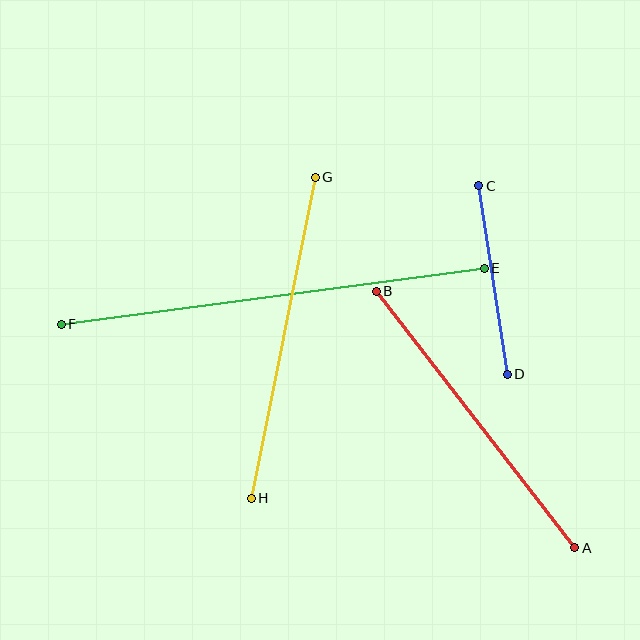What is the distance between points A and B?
The distance is approximately 325 pixels.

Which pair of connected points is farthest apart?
Points E and F are farthest apart.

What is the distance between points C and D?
The distance is approximately 191 pixels.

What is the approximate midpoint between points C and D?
The midpoint is at approximately (493, 280) pixels.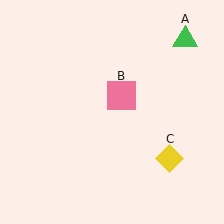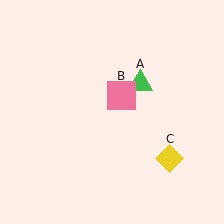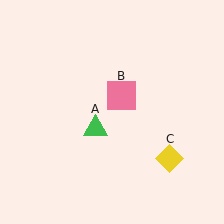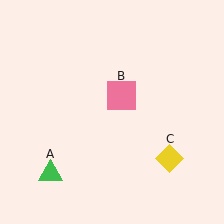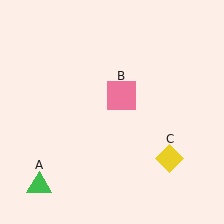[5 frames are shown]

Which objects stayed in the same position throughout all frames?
Pink square (object B) and yellow diamond (object C) remained stationary.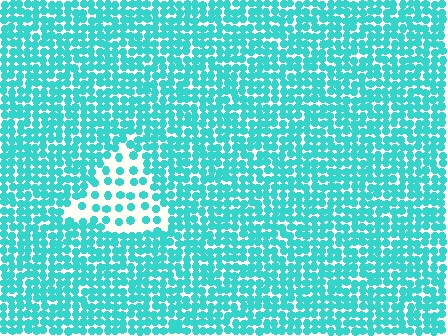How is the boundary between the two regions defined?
The boundary is defined by a change in element density (approximately 2.5x ratio). All elements are the same color, size, and shape.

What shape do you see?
I see a triangle.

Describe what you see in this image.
The image contains small cyan elements arranged at two different densities. A triangle-shaped region is visible where the elements are less densely packed than the surrounding area.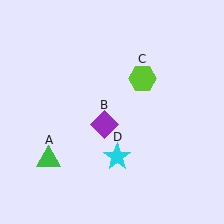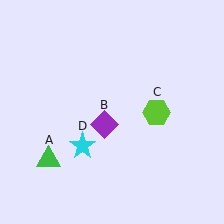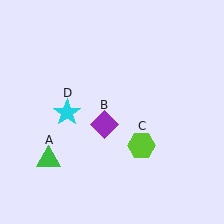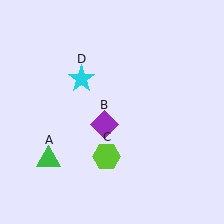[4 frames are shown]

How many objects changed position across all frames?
2 objects changed position: lime hexagon (object C), cyan star (object D).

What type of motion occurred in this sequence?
The lime hexagon (object C), cyan star (object D) rotated clockwise around the center of the scene.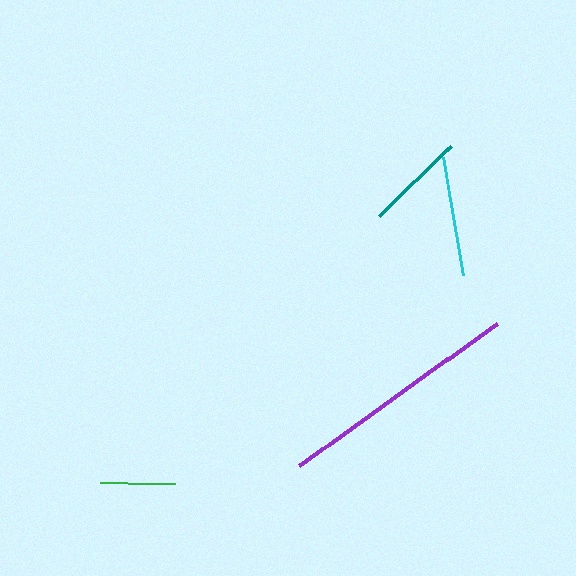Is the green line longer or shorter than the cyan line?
The cyan line is longer than the green line.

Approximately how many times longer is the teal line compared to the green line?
The teal line is approximately 1.4 times the length of the green line.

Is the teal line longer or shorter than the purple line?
The purple line is longer than the teal line.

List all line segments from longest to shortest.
From longest to shortest: purple, cyan, teal, green.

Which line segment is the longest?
The purple line is the longest at approximately 243 pixels.